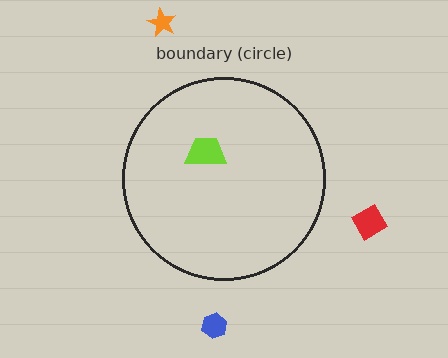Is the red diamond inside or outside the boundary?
Outside.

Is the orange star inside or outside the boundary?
Outside.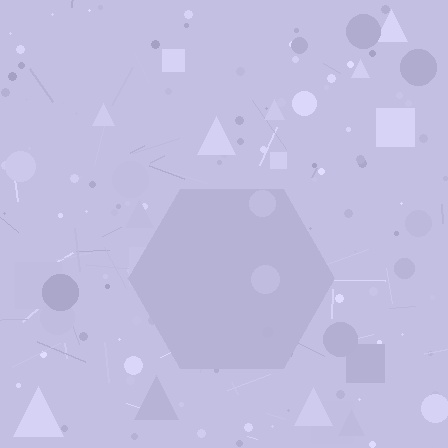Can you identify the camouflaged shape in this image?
The camouflaged shape is a hexagon.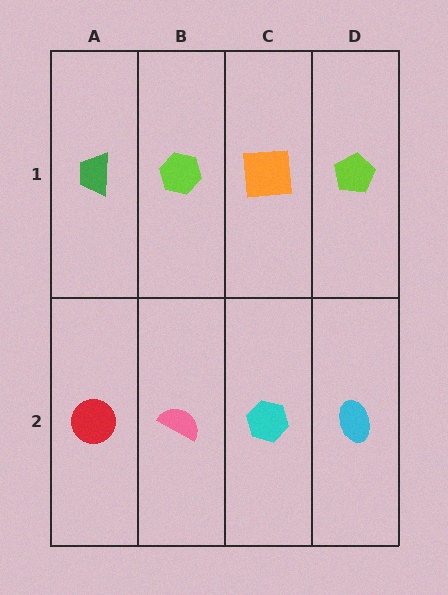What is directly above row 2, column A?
A green trapezoid.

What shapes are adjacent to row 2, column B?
A lime hexagon (row 1, column B), a red circle (row 2, column A), a cyan hexagon (row 2, column C).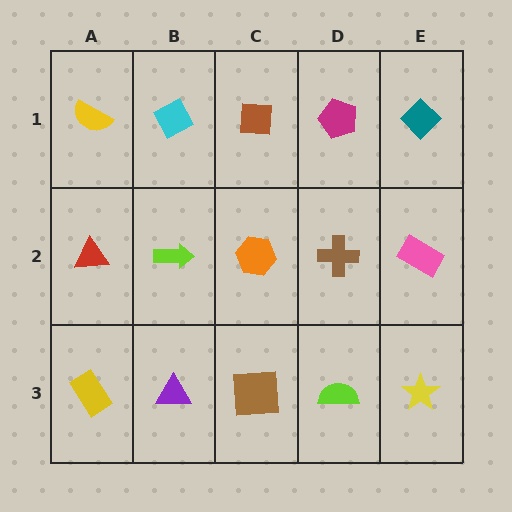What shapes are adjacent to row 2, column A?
A yellow semicircle (row 1, column A), a yellow rectangle (row 3, column A), a lime arrow (row 2, column B).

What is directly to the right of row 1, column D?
A teal diamond.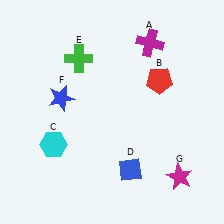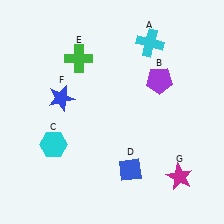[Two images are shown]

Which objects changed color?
A changed from magenta to cyan. B changed from red to purple.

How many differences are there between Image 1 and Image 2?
There are 2 differences between the two images.